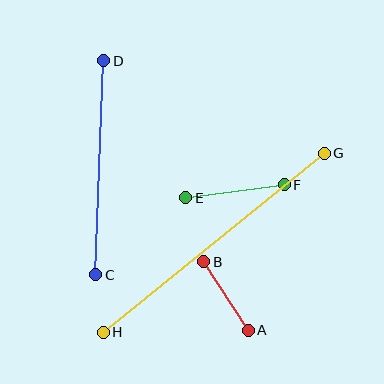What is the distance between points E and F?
The distance is approximately 99 pixels.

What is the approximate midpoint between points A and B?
The midpoint is at approximately (226, 296) pixels.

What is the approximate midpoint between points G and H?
The midpoint is at approximately (214, 243) pixels.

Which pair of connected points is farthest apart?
Points G and H are farthest apart.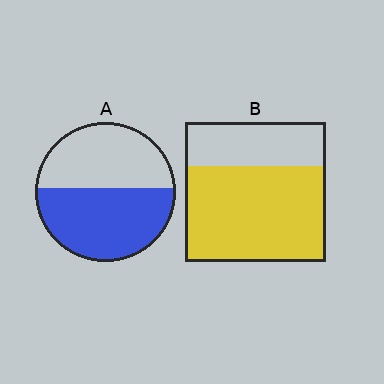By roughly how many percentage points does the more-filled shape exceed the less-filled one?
By roughly 15 percentage points (B over A).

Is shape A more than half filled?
Roughly half.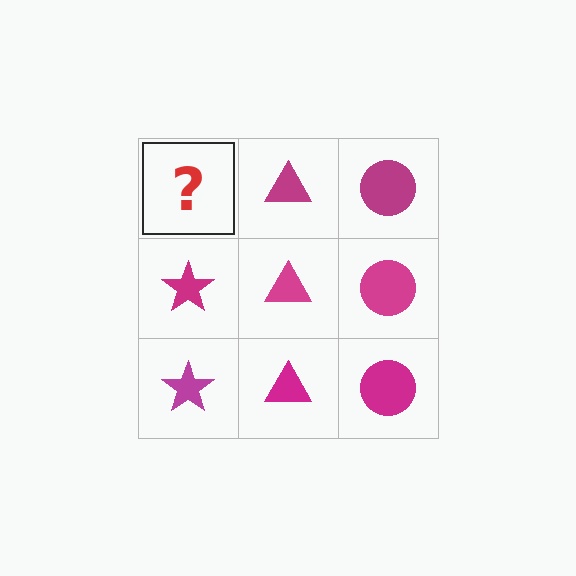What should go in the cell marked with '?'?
The missing cell should contain a magenta star.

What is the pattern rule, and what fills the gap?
The rule is that each column has a consistent shape. The gap should be filled with a magenta star.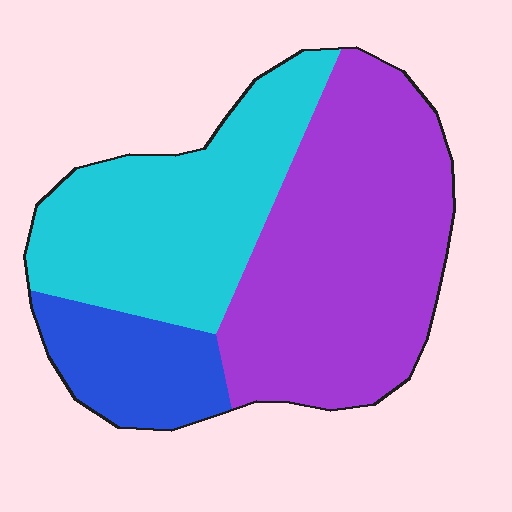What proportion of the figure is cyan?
Cyan covers around 35% of the figure.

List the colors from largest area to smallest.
From largest to smallest: purple, cyan, blue.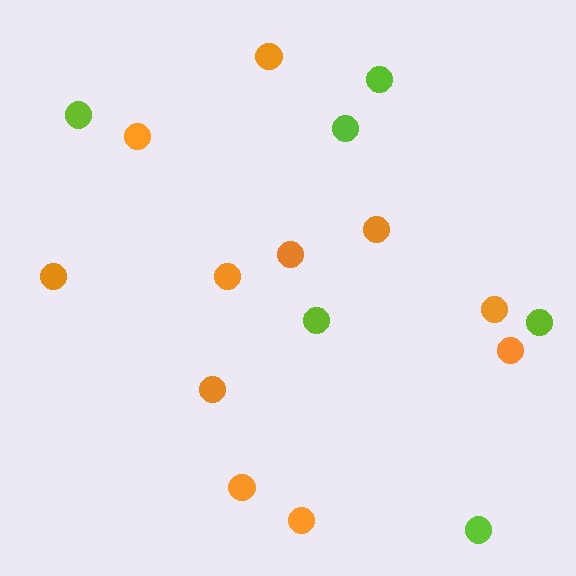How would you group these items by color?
There are 2 groups: one group of orange circles (11) and one group of lime circles (6).